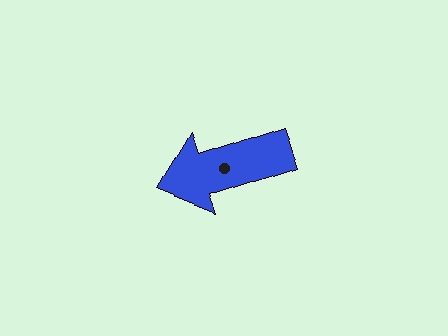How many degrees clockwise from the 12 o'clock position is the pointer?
Approximately 251 degrees.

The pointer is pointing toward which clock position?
Roughly 8 o'clock.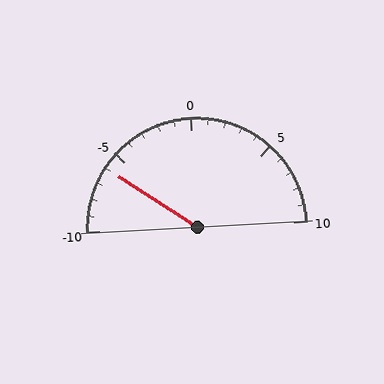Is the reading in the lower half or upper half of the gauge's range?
The reading is in the lower half of the range (-10 to 10).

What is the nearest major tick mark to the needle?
The nearest major tick mark is -5.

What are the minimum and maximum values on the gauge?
The gauge ranges from -10 to 10.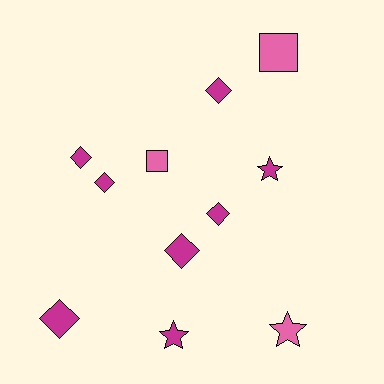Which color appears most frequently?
Magenta, with 8 objects.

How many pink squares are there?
There are 2 pink squares.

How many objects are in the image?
There are 11 objects.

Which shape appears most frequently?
Diamond, with 6 objects.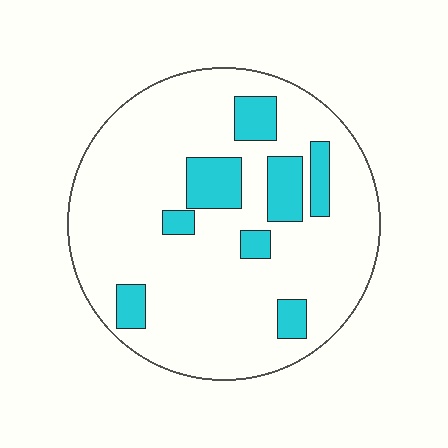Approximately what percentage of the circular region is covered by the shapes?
Approximately 15%.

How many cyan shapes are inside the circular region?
8.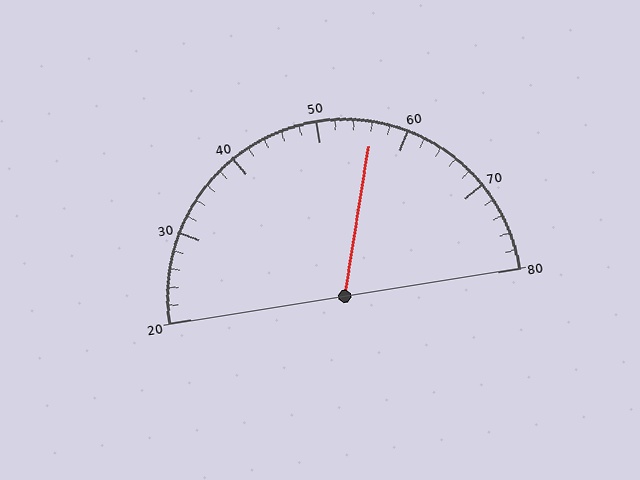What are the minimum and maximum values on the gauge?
The gauge ranges from 20 to 80.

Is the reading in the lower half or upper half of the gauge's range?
The reading is in the upper half of the range (20 to 80).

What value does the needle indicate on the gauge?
The needle indicates approximately 56.